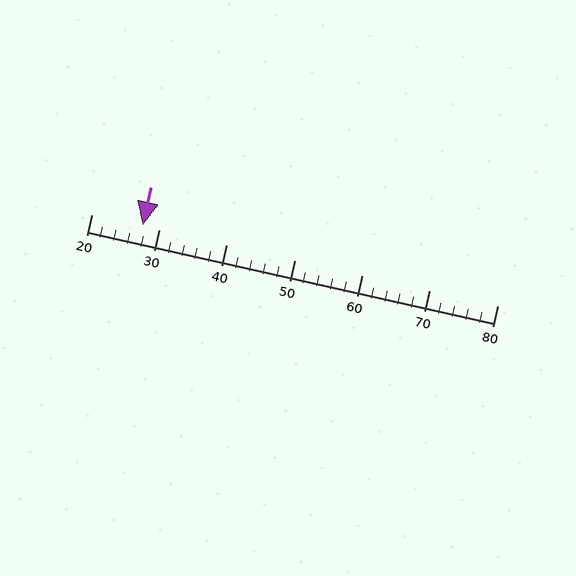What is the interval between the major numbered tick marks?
The major tick marks are spaced 10 units apart.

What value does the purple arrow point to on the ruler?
The purple arrow points to approximately 28.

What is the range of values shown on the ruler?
The ruler shows values from 20 to 80.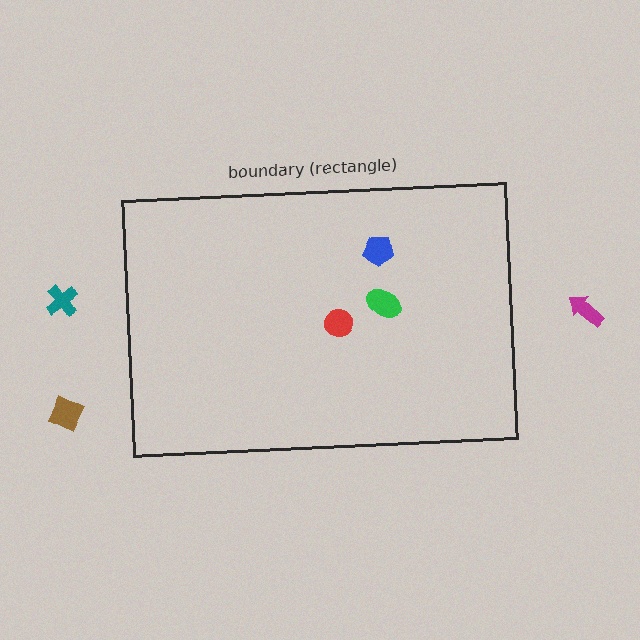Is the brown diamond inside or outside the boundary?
Outside.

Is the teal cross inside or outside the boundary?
Outside.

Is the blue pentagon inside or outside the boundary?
Inside.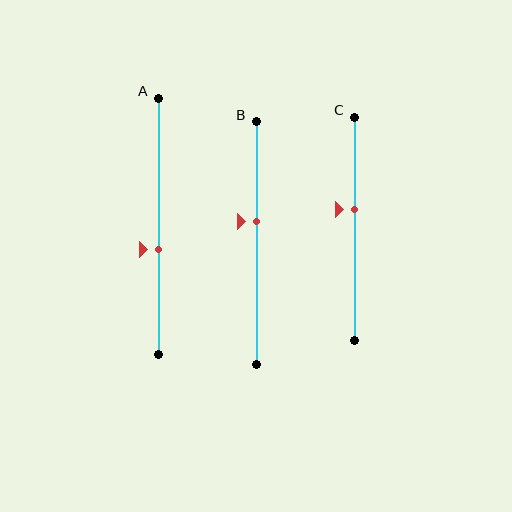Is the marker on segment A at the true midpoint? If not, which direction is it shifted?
No, the marker on segment A is shifted downward by about 9% of the segment length.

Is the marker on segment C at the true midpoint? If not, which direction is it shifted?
No, the marker on segment C is shifted upward by about 9% of the segment length.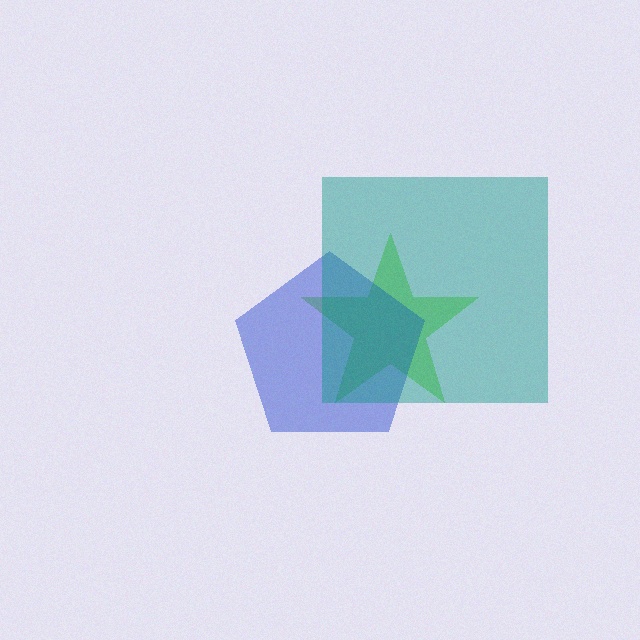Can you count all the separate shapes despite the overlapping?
Yes, there are 3 separate shapes.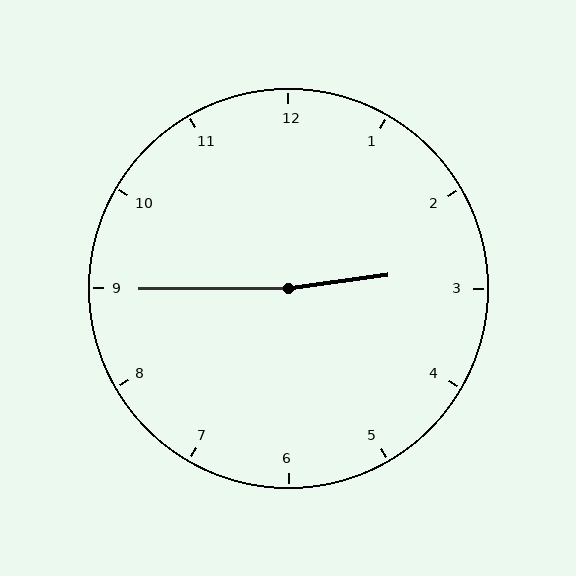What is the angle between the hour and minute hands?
Approximately 172 degrees.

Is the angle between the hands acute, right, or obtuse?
It is obtuse.